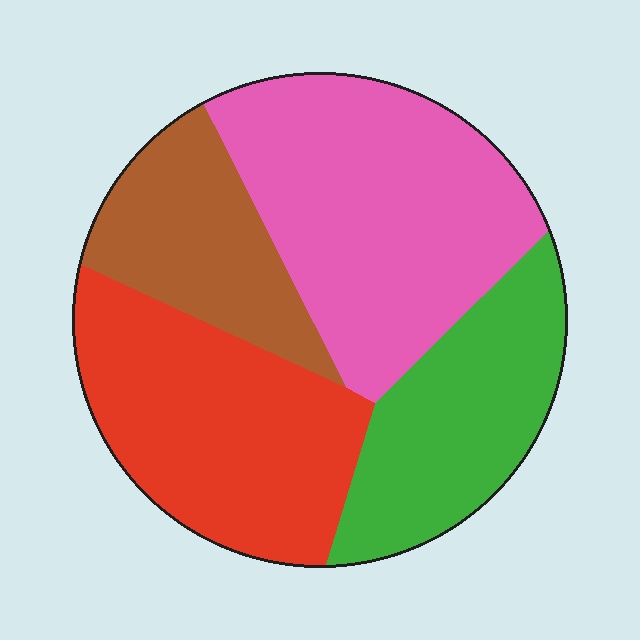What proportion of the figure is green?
Green takes up between a sixth and a third of the figure.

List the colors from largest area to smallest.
From largest to smallest: pink, red, green, brown.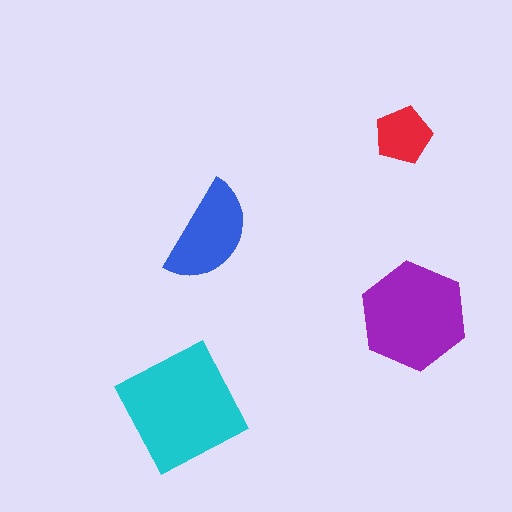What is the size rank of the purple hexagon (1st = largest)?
2nd.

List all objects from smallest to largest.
The red pentagon, the blue semicircle, the purple hexagon, the cyan square.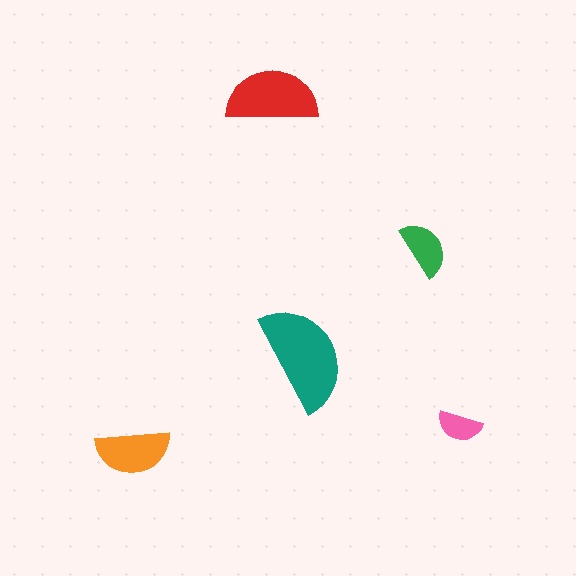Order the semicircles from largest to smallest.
the teal one, the red one, the orange one, the green one, the pink one.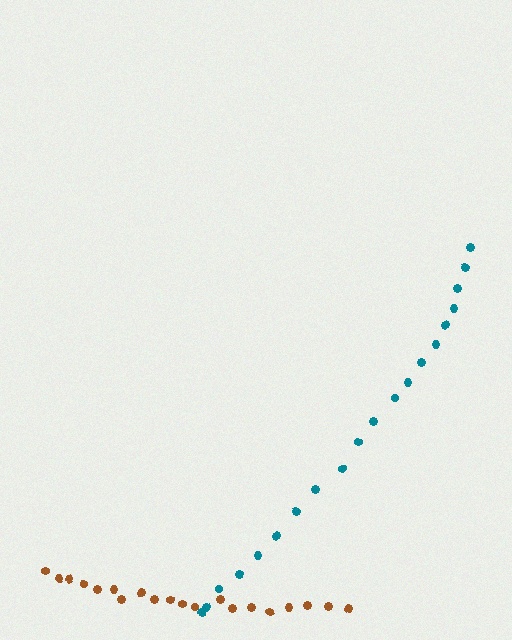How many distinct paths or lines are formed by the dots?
There are 2 distinct paths.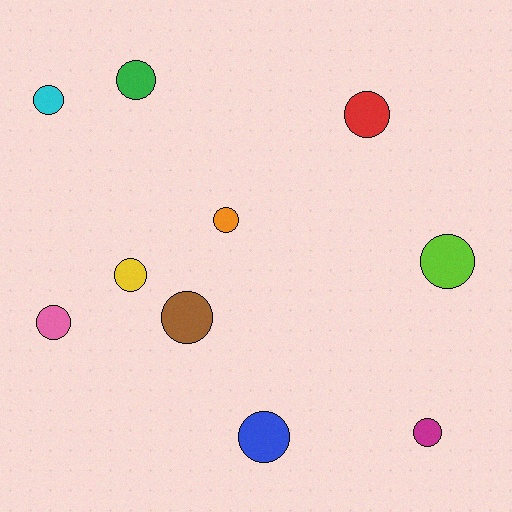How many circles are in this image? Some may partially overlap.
There are 10 circles.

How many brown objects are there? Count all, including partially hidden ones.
There is 1 brown object.